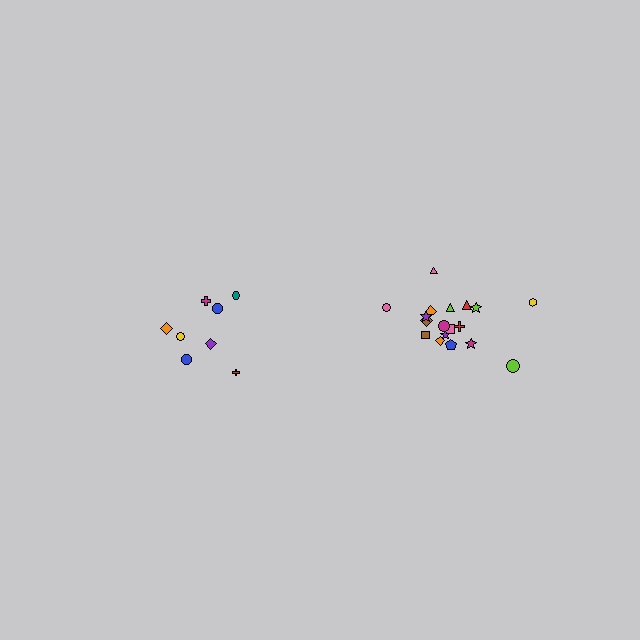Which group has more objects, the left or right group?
The right group.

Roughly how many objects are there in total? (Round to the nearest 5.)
Roughly 25 objects in total.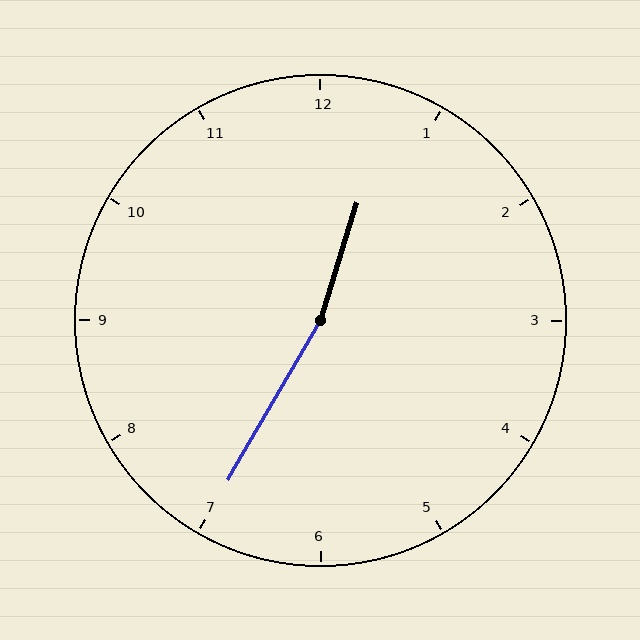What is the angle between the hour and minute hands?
Approximately 168 degrees.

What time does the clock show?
12:35.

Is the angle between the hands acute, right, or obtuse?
It is obtuse.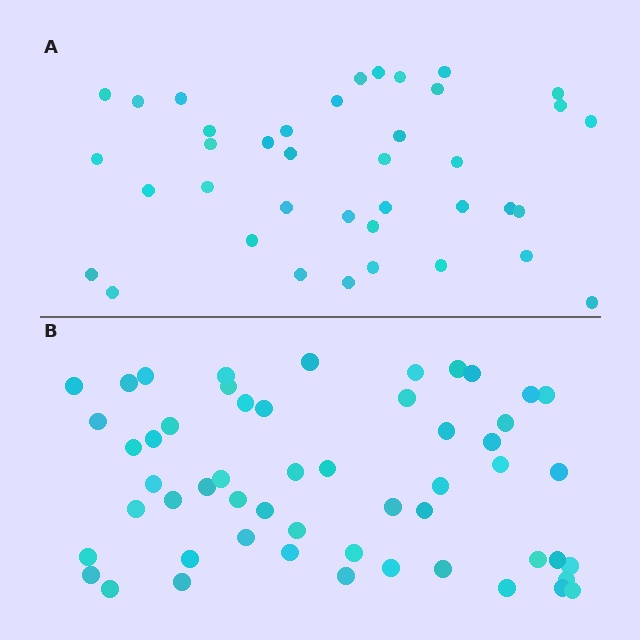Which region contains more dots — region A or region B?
Region B (the bottom region) has more dots.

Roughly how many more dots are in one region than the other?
Region B has approximately 15 more dots than region A.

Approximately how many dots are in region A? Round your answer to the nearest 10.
About 40 dots. (The exact count is 39, which rounds to 40.)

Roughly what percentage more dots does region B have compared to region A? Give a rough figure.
About 40% more.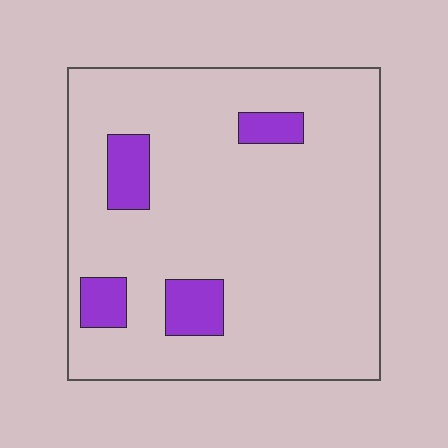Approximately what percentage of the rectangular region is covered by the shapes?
Approximately 10%.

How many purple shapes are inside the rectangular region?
4.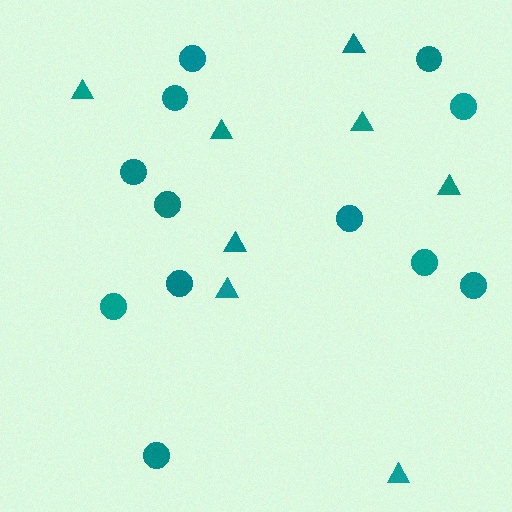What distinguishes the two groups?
There are 2 groups: one group of triangles (8) and one group of circles (12).